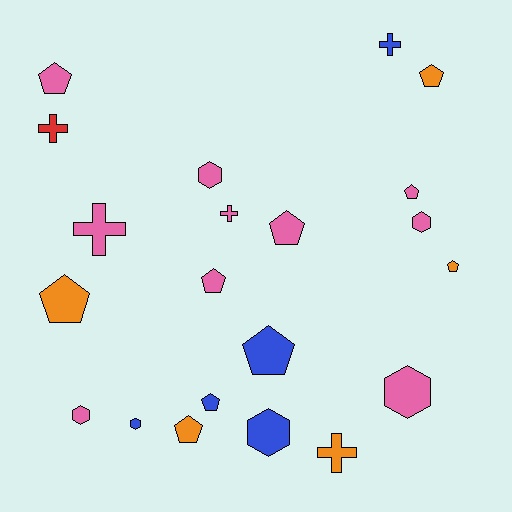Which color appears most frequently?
Pink, with 10 objects.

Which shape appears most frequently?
Pentagon, with 10 objects.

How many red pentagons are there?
There are no red pentagons.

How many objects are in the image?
There are 21 objects.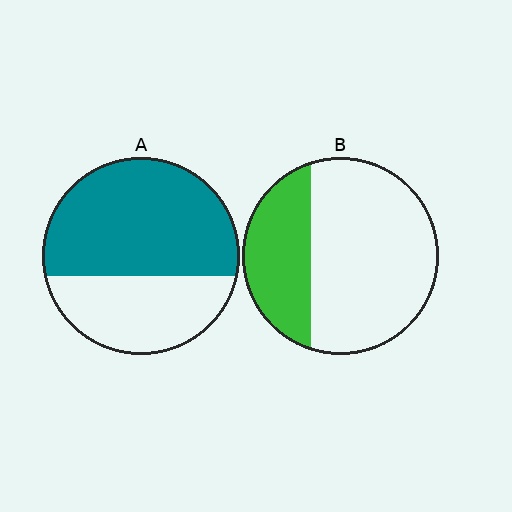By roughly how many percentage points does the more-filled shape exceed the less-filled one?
By roughly 30 percentage points (A over B).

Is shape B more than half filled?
No.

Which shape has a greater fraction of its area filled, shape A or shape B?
Shape A.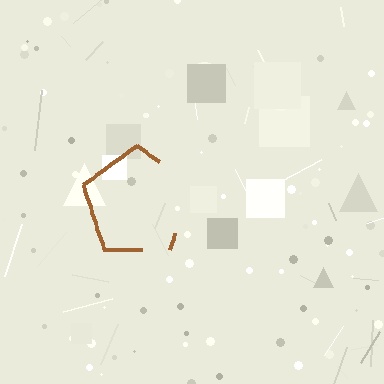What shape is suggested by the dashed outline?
The dashed outline suggests a pentagon.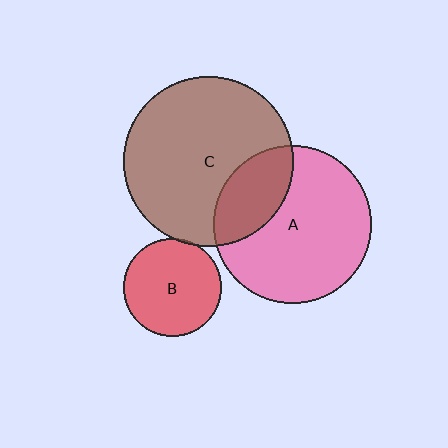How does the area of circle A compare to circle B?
Approximately 2.6 times.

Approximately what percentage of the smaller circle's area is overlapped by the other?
Approximately 25%.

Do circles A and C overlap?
Yes.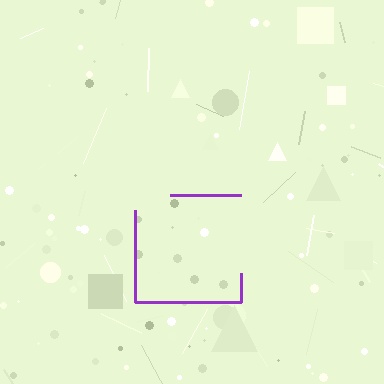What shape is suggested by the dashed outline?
The dashed outline suggests a square.